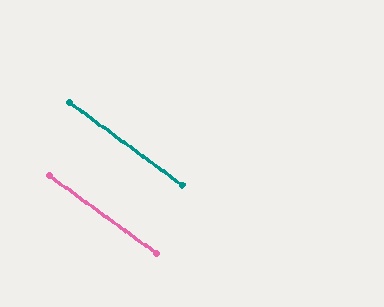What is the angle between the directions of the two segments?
Approximately 0 degrees.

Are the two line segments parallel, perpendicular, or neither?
Parallel — their directions differ by only 0.0°.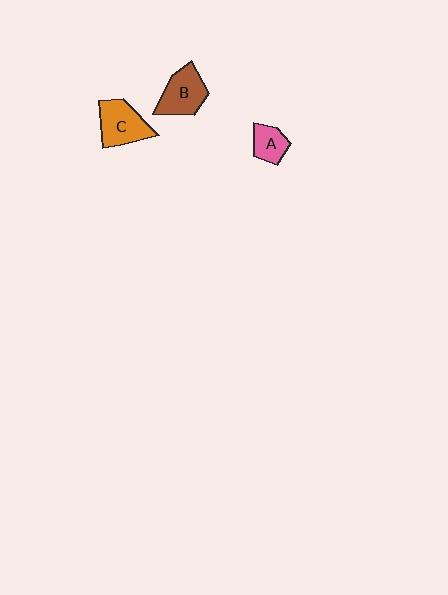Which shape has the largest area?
Shape C (orange).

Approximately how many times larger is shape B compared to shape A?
Approximately 1.6 times.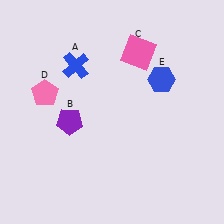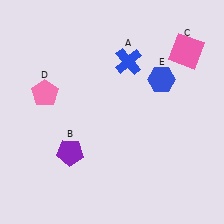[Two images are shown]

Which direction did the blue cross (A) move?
The blue cross (A) moved right.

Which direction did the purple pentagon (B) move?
The purple pentagon (B) moved down.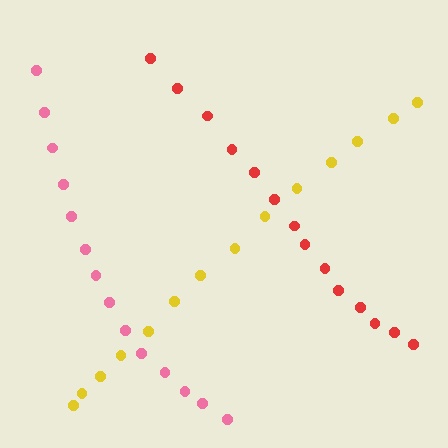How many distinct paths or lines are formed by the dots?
There are 3 distinct paths.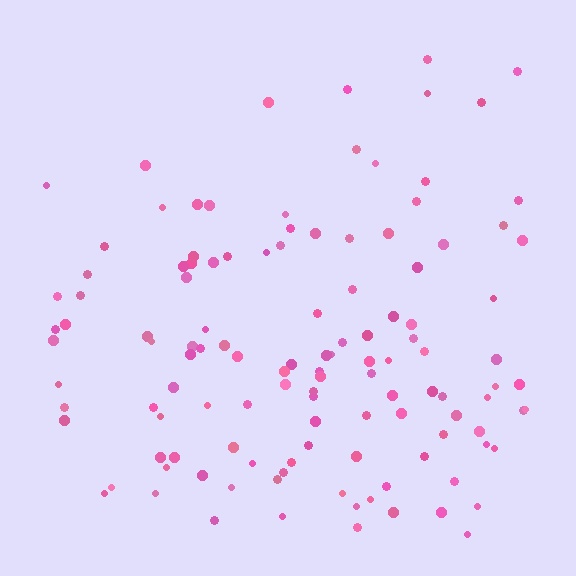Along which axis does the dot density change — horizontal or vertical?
Vertical.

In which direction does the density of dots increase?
From top to bottom, with the bottom side densest.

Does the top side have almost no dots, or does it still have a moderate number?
Still a moderate number, just noticeably fewer than the bottom.